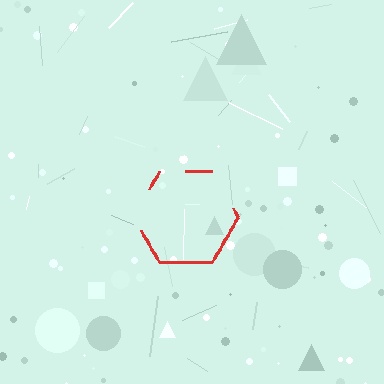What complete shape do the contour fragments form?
The contour fragments form a hexagon.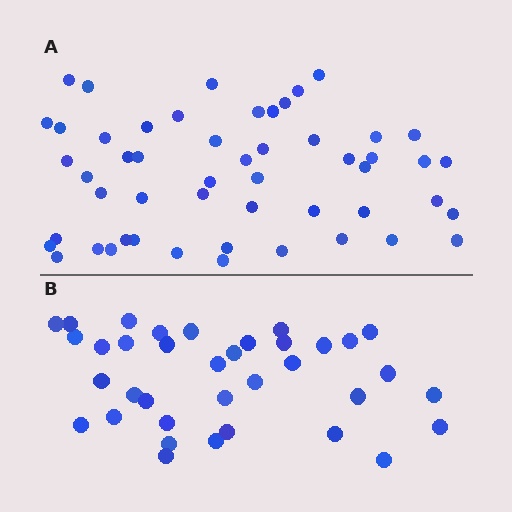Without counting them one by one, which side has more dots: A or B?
Region A (the top region) has more dots.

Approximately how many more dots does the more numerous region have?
Region A has approximately 15 more dots than region B.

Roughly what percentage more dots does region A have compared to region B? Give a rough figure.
About 45% more.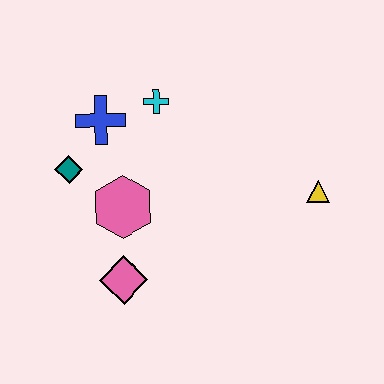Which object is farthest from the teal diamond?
The yellow triangle is farthest from the teal diamond.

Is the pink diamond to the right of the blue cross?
Yes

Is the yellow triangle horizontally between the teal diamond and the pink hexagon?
No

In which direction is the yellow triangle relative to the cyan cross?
The yellow triangle is to the right of the cyan cross.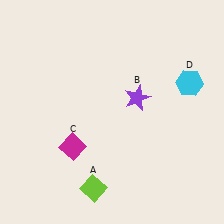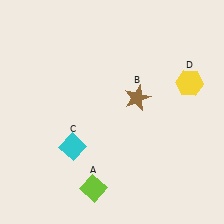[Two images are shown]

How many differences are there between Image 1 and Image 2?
There are 3 differences between the two images.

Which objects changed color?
B changed from purple to brown. C changed from magenta to cyan. D changed from cyan to yellow.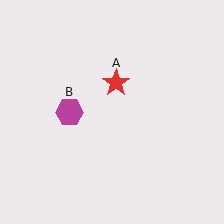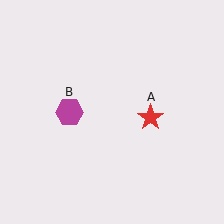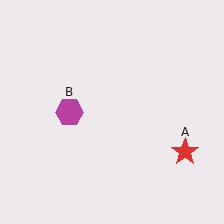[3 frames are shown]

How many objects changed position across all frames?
1 object changed position: red star (object A).